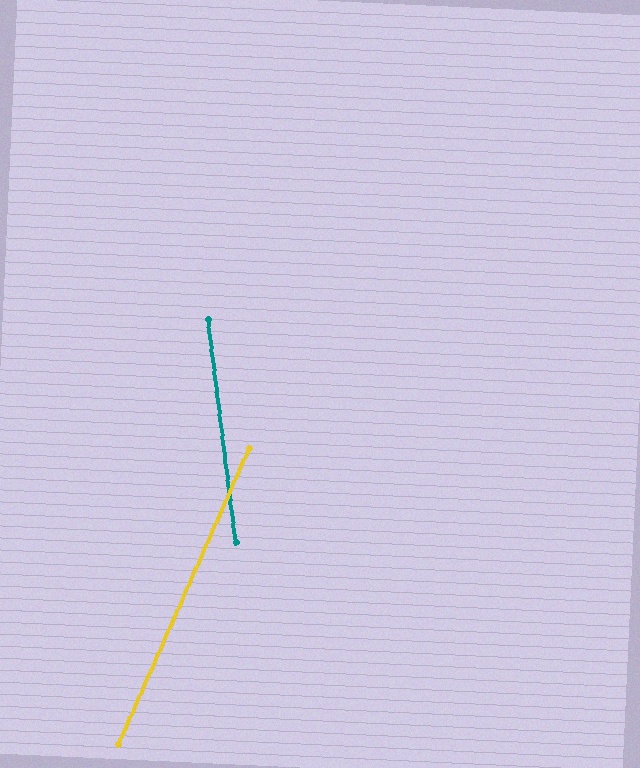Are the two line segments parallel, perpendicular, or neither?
Neither parallel nor perpendicular — they differ by about 31°.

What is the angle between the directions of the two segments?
Approximately 31 degrees.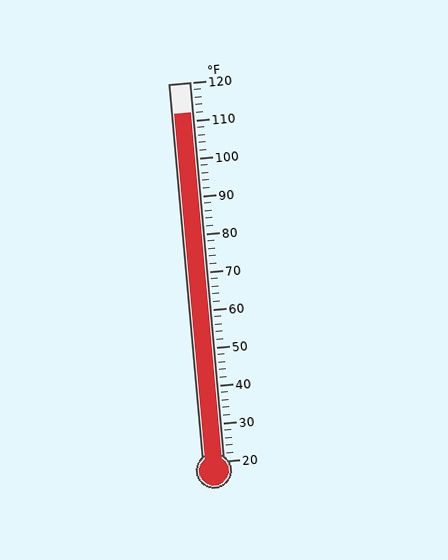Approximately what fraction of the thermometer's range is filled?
The thermometer is filled to approximately 90% of its range.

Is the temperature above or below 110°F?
The temperature is above 110°F.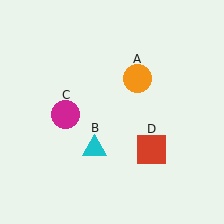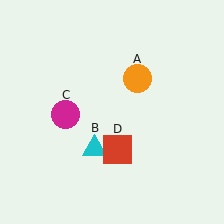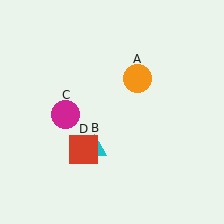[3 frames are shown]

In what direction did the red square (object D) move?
The red square (object D) moved left.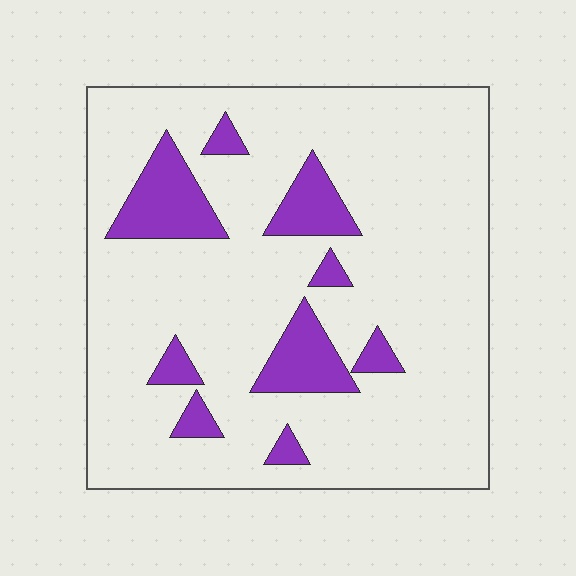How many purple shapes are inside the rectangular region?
9.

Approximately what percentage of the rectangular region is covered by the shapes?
Approximately 15%.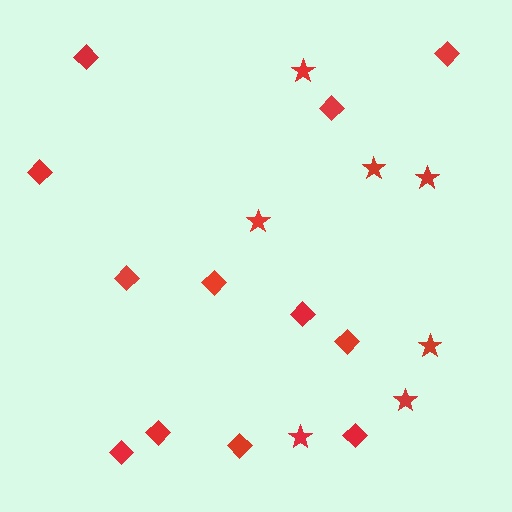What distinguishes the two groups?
There are 2 groups: one group of diamonds (12) and one group of stars (7).